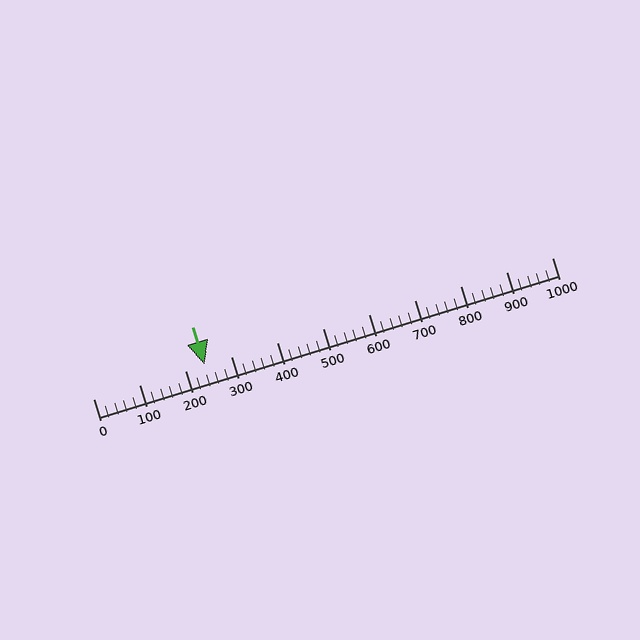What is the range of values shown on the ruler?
The ruler shows values from 0 to 1000.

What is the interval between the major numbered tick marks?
The major tick marks are spaced 100 units apart.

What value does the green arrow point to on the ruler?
The green arrow points to approximately 242.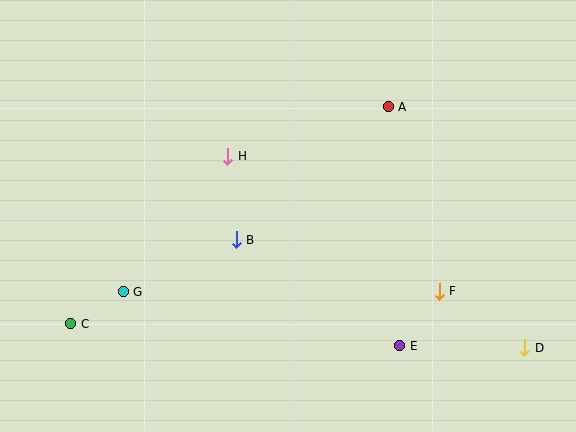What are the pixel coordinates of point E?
Point E is at (400, 346).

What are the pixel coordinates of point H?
Point H is at (228, 156).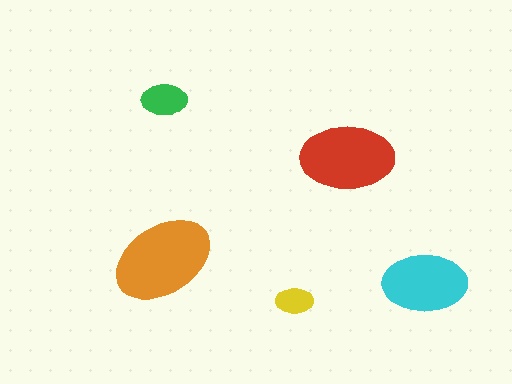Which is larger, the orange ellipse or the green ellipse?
The orange one.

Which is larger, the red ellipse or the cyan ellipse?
The red one.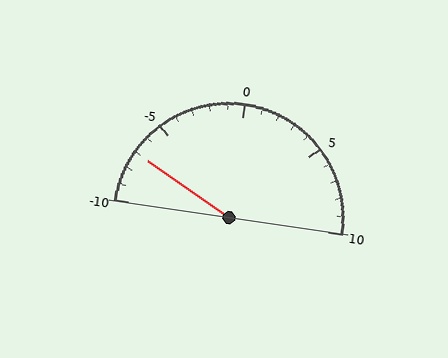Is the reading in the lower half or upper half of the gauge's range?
The reading is in the lower half of the range (-10 to 10).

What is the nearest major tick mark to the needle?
The nearest major tick mark is -5.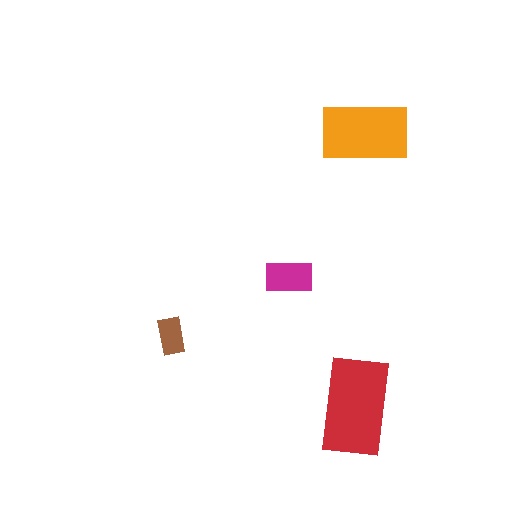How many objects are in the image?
There are 4 objects in the image.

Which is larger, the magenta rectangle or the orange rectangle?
The orange one.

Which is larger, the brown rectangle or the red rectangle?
The red one.